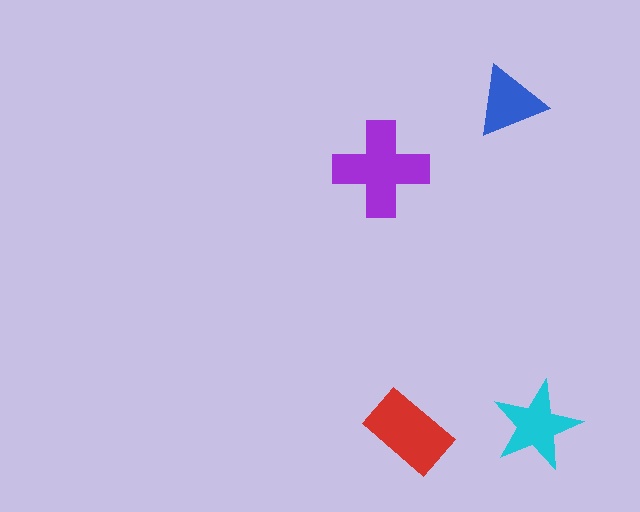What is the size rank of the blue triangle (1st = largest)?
4th.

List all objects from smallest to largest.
The blue triangle, the cyan star, the red rectangle, the purple cross.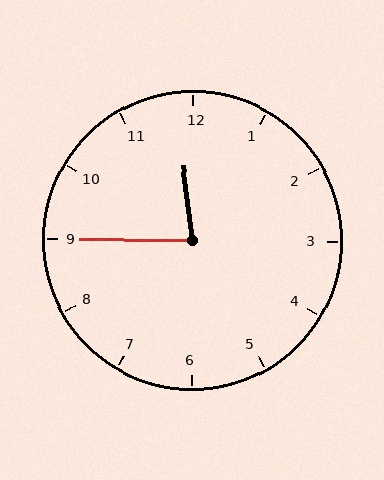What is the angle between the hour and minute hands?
Approximately 82 degrees.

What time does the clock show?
11:45.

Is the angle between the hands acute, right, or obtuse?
It is acute.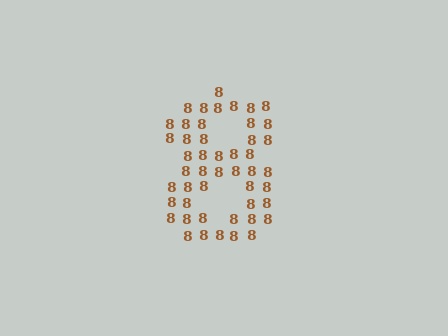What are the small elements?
The small elements are digit 8's.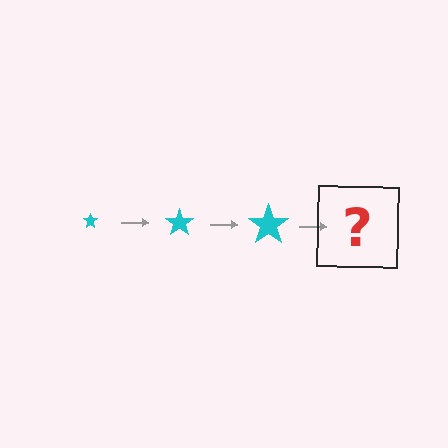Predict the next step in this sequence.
The next step is a cyan star, larger than the previous one.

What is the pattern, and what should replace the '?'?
The pattern is that the star gets progressively larger each step. The '?' should be a cyan star, larger than the previous one.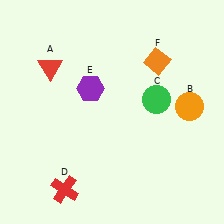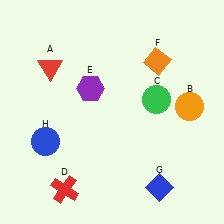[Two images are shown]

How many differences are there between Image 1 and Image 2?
There are 2 differences between the two images.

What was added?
A blue diamond (G), a blue circle (H) were added in Image 2.